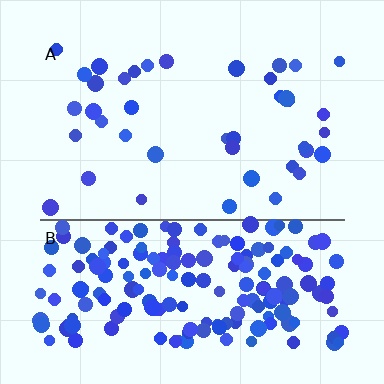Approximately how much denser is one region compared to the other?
Approximately 4.7× — region B over region A.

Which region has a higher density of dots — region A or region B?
B (the bottom).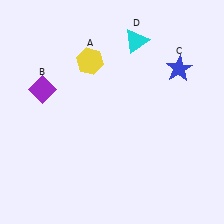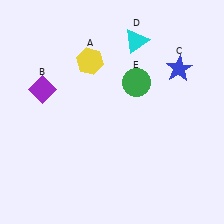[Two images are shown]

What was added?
A green circle (E) was added in Image 2.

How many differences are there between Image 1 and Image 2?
There is 1 difference between the two images.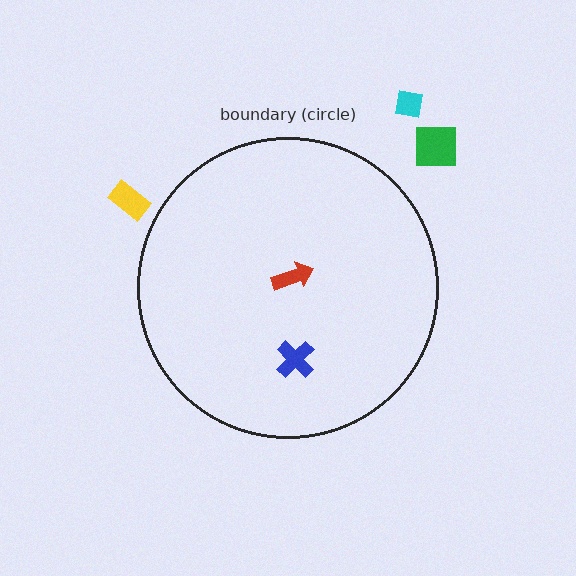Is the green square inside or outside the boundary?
Outside.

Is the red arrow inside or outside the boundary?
Inside.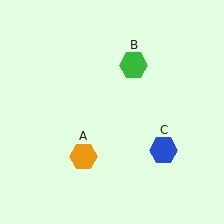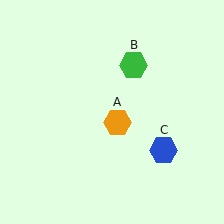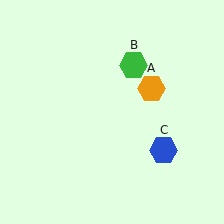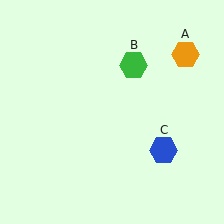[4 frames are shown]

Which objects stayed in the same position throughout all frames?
Green hexagon (object B) and blue hexagon (object C) remained stationary.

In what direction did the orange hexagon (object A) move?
The orange hexagon (object A) moved up and to the right.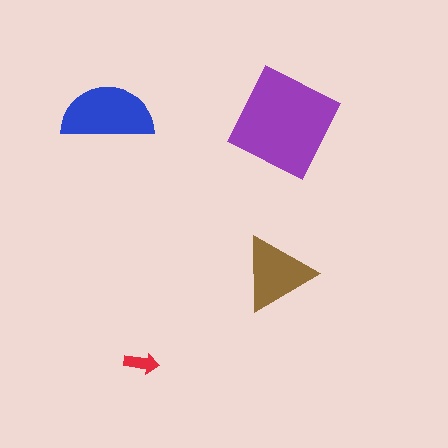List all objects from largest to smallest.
The purple diamond, the blue semicircle, the brown triangle, the red arrow.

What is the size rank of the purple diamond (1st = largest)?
1st.